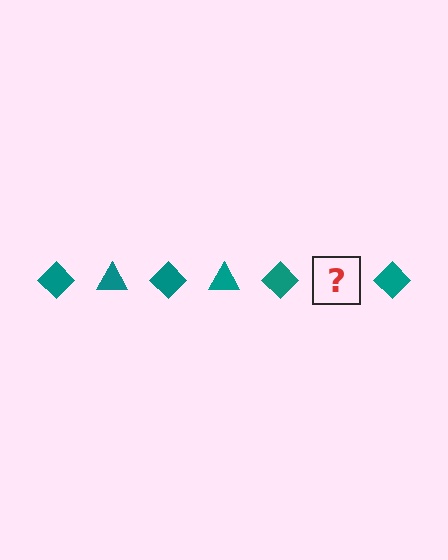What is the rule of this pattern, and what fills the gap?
The rule is that the pattern cycles through diamond, triangle shapes in teal. The gap should be filled with a teal triangle.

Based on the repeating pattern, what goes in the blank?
The blank should be a teal triangle.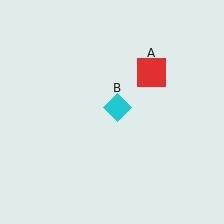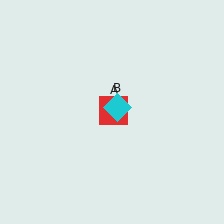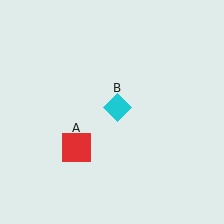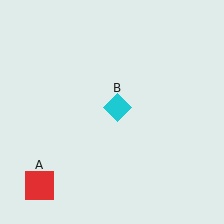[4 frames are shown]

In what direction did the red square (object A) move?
The red square (object A) moved down and to the left.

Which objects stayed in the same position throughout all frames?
Cyan diamond (object B) remained stationary.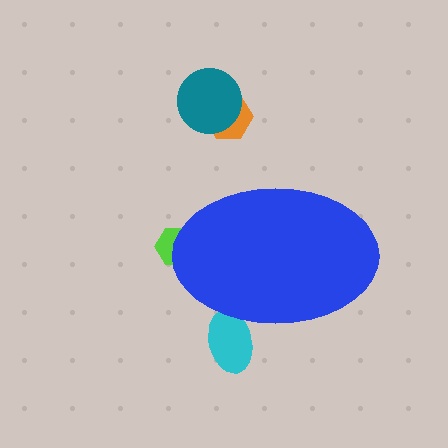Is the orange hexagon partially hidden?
No, the orange hexagon is fully visible.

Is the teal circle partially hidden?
No, the teal circle is fully visible.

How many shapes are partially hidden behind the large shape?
2 shapes are partially hidden.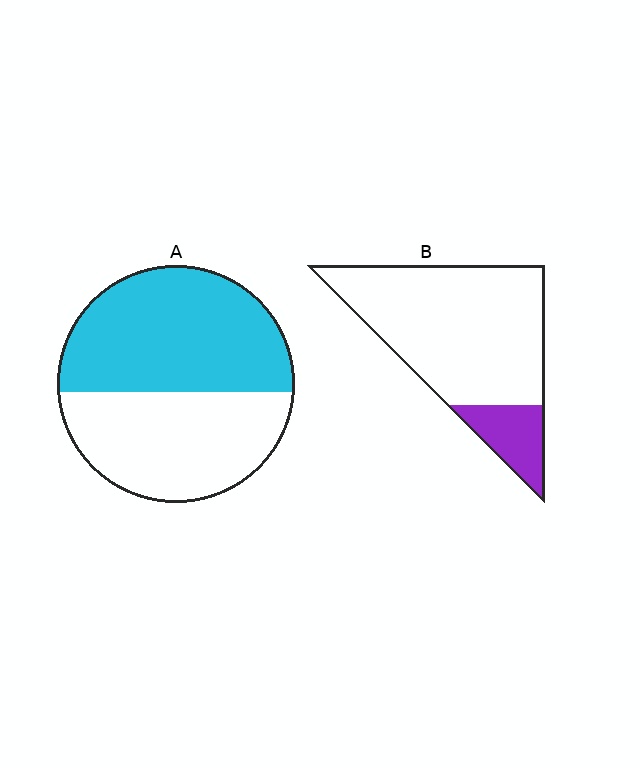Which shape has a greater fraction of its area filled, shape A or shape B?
Shape A.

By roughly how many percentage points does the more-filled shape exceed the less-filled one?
By roughly 35 percentage points (A over B).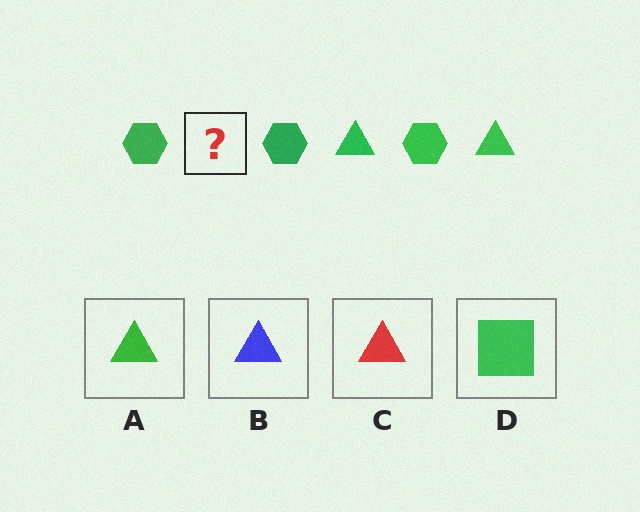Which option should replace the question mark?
Option A.